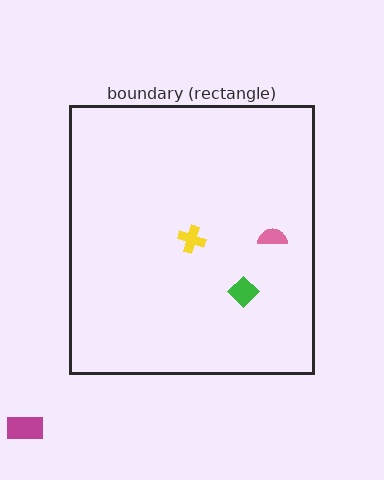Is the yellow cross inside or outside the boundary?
Inside.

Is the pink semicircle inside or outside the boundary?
Inside.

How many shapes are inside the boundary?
3 inside, 1 outside.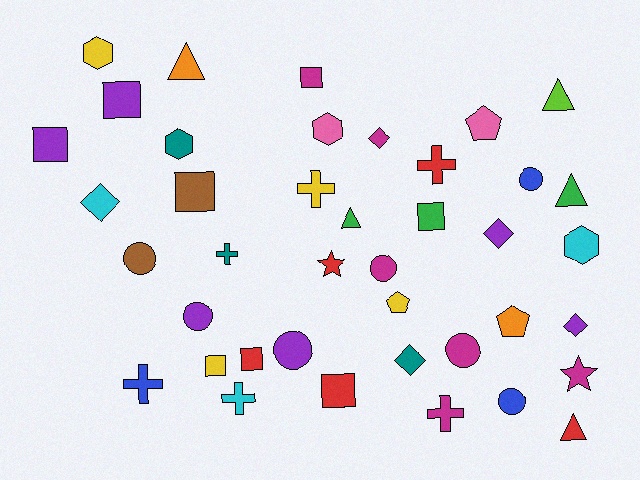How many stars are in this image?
There are 2 stars.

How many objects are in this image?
There are 40 objects.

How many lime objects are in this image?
There is 1 lime object.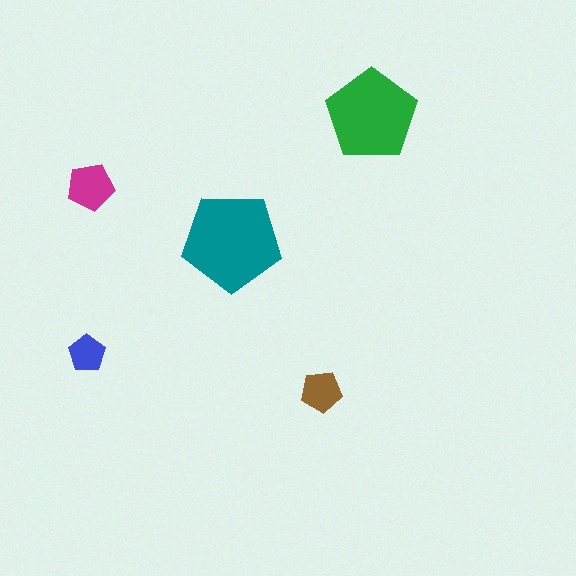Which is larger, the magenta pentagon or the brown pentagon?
The magenta one.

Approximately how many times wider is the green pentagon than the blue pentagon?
About 2.5 times wider.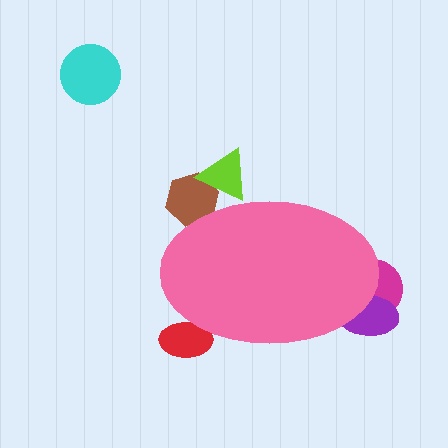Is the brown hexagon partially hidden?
Yes, the brown hexagon is partially hidden behind the pink ellipse.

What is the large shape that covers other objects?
A pink ellipse.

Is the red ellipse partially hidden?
Yes, the red ellipse is partially hidden behind the pink ellipse.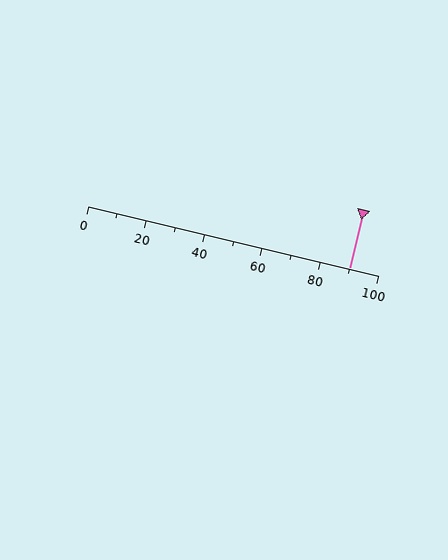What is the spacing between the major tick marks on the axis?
The major ticks are spaced 20 apart.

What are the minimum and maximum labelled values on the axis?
The axis runs from 0 to 100.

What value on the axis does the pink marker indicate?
The marker indicates approximately 90.